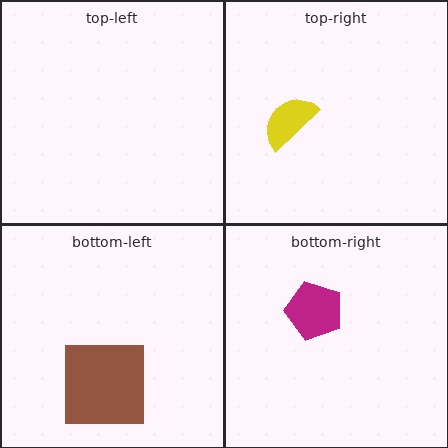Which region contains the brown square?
The bottom-left region.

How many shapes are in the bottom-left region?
1.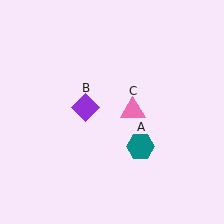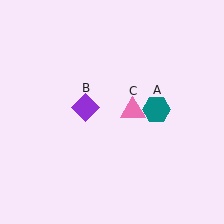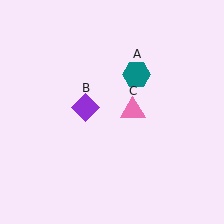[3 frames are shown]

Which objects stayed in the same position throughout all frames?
Purple diamond (object B) and pink triangle (object C) remained stationary.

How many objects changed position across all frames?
1 object changed position: teal hexagon (object A).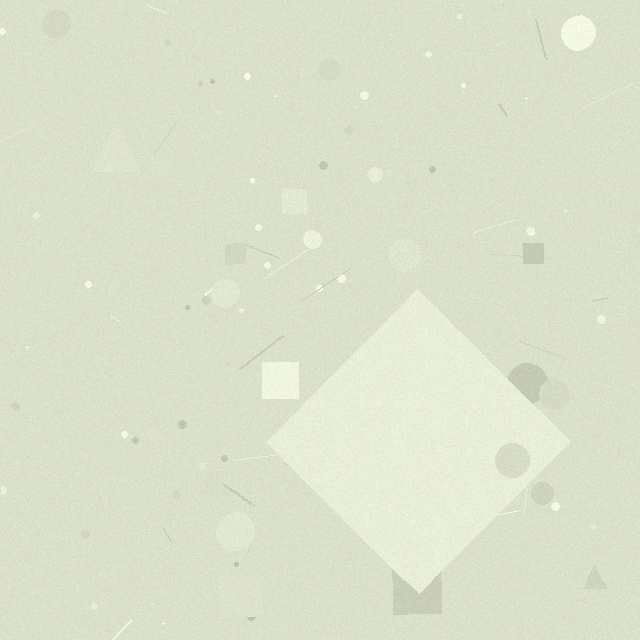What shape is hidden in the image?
A diamond is hidden in the image.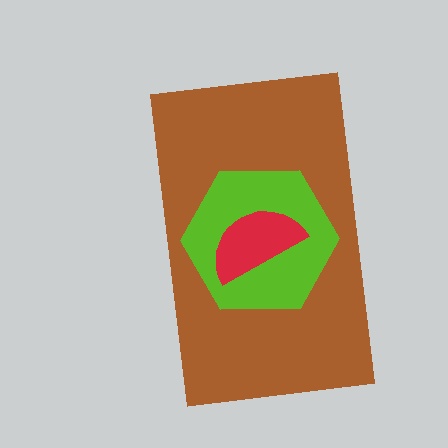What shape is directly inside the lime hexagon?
The red semicircle.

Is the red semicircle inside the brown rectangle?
Yes.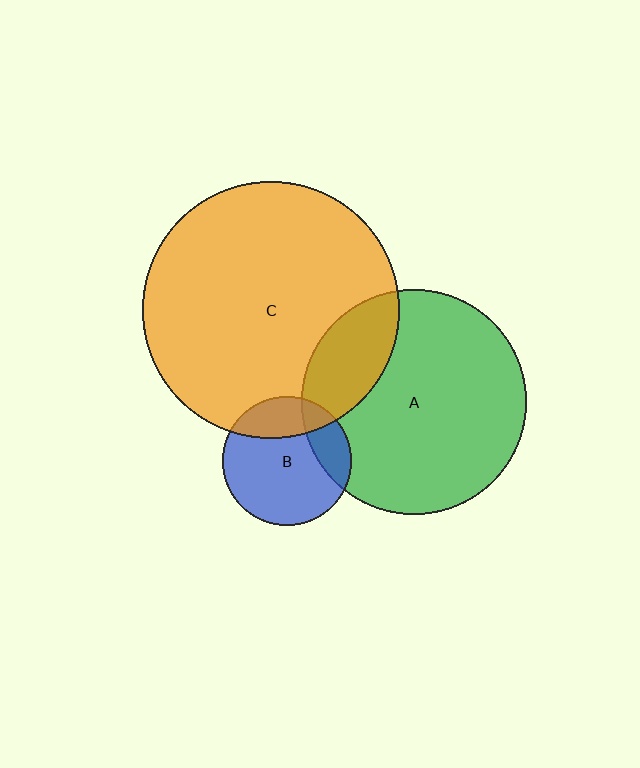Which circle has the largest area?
Circle C (orange).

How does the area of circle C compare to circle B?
Approximately 4.0 times.